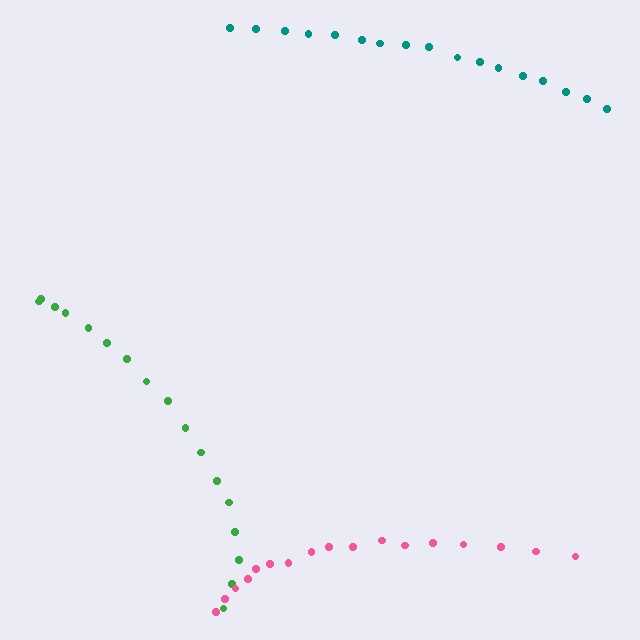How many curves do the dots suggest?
There are 3 distinct paths.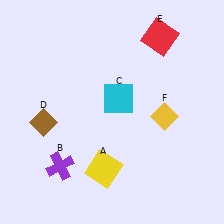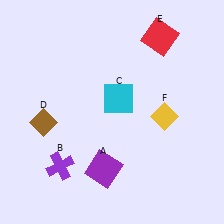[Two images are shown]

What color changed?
The square (A) changed from yellow in Image 1 to purple in Image 2.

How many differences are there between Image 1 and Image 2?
There is 1 difference between the two images.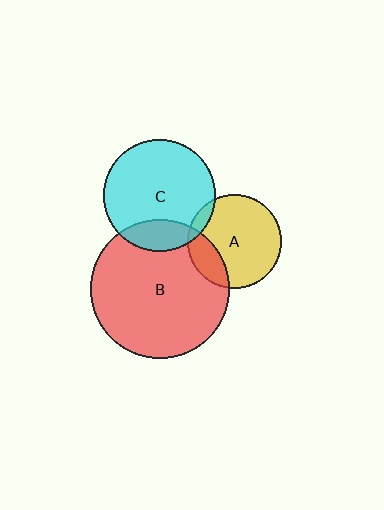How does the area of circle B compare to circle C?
Approximately 1.5 times.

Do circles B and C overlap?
Yes.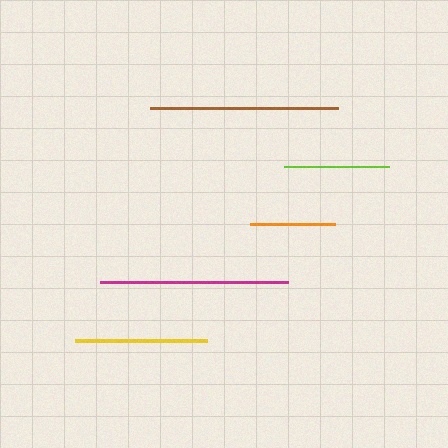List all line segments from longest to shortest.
From longest to shortest: brown, magenta, yellow, lime, orange.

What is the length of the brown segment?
The brown segment is approximately 189 pixels long.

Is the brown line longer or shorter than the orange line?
The brown line is longer than the orange line.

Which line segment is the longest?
The brown line is the longest at approximately 189 pixels.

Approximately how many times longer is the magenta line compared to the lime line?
The magenta line is approximately 1.8 times the length of the lime line.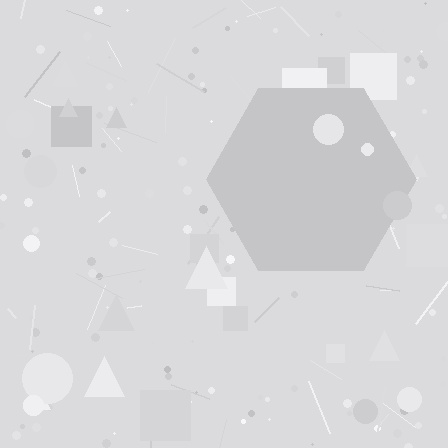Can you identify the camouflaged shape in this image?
The camouflaged shape is a hexagon.